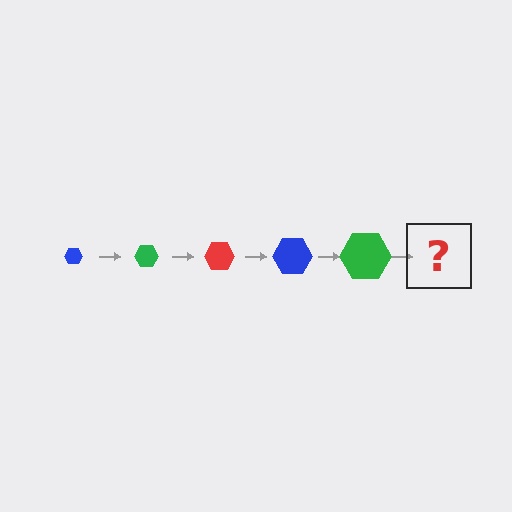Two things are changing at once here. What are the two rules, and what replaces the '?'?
The two rules are that the hexagon grows larger each step and the color cycles through blue, green, and red. The '?' should be a red hexagon, larger than the previous one.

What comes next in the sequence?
The next element should be a red hexagon, larger than the previous one.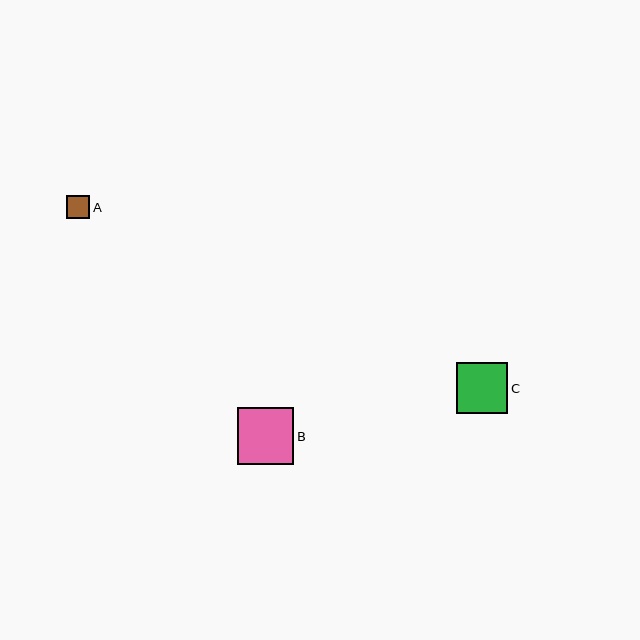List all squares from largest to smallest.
From largest to smallest: B, C, A.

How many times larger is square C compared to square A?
Square C is approximately 2.2 times the size of square A.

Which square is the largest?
Square B is the largest with a size of approximately 57 pixels.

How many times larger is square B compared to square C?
Square B is approximately 1.1 times the size of square C.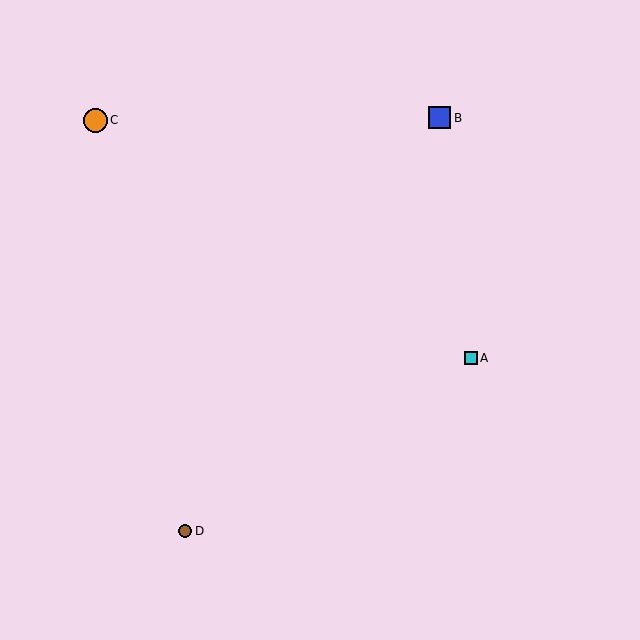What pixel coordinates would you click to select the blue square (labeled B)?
Click at (440, 118) to select the blue square B.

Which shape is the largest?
The orange circle (labeled C) is the largest.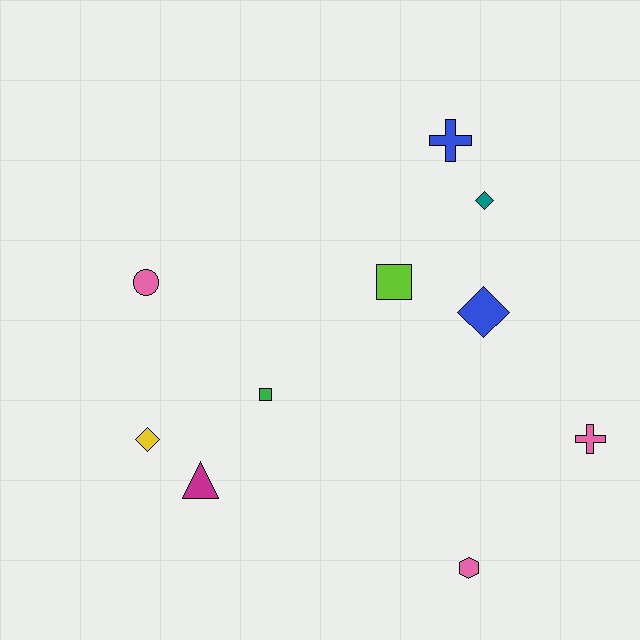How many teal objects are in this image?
There is 1 teal object.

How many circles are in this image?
There is 1 circle.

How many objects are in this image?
There are 10 objects.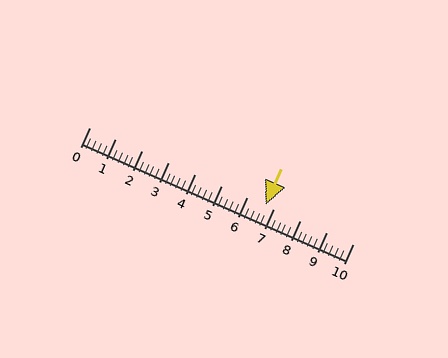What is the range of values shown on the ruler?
The ruler shows values from 0 to 10.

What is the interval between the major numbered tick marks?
The major tick marks are spaced 1 units apart.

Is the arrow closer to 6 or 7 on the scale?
The arrow is closer to 7.